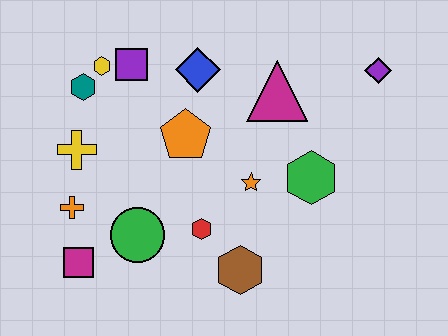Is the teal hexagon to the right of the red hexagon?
No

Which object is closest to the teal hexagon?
The yellow hexagon is closest to the teal hexagon.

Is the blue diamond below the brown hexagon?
No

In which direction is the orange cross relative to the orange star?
The orange cross is to the left of the orange star.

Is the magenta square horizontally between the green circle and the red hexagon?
No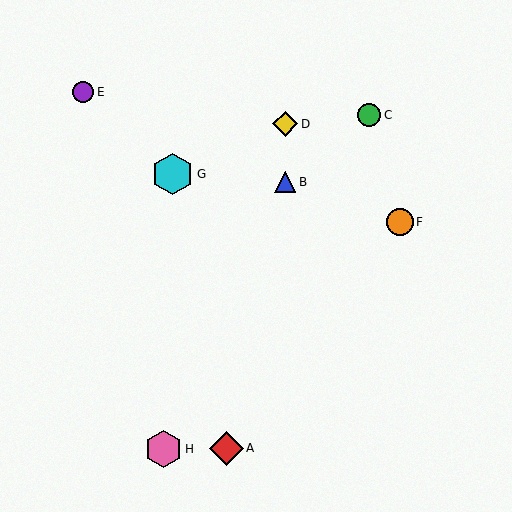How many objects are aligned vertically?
2 objects (B, D) are aligned vertically.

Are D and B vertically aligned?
Yes, both are at x≈285.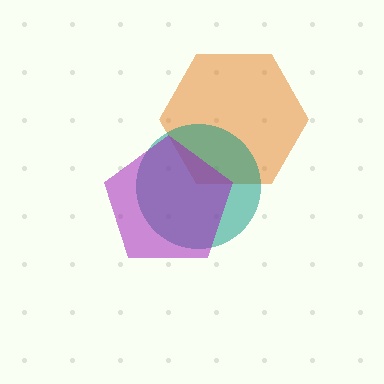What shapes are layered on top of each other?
The layered shapes are: an orange hexagon, a teal circle, a purple pentagon.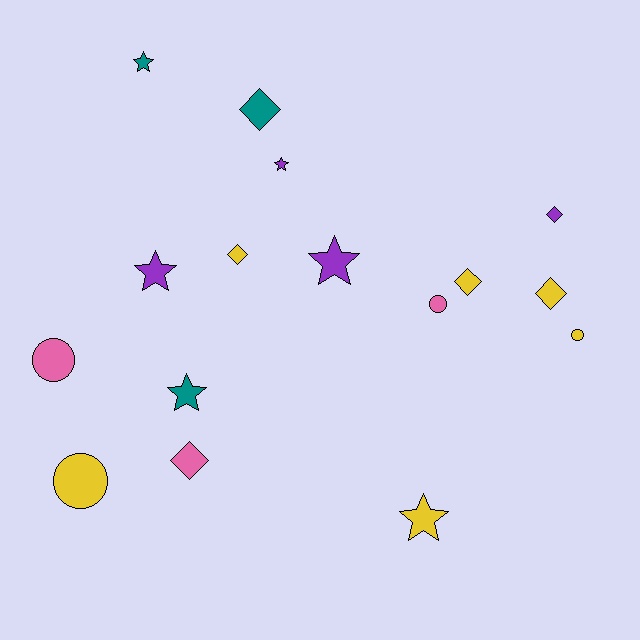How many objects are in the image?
There are 16 objects.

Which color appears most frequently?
Yellow, with 6 objects.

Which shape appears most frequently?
Star, with 6 objects.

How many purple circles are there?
There are no purple circles.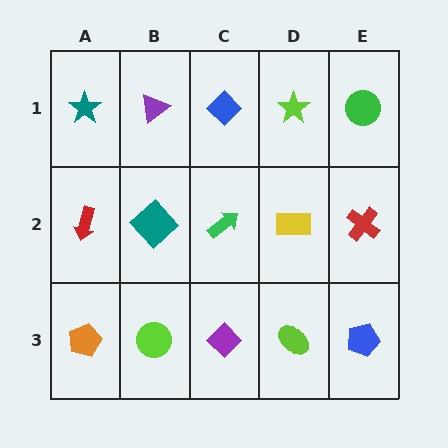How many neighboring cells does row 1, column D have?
3.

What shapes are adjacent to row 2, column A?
A teal star (row 1, column A), an orange pentagon (row 3, column A), a teal diamond (row 2, column B).